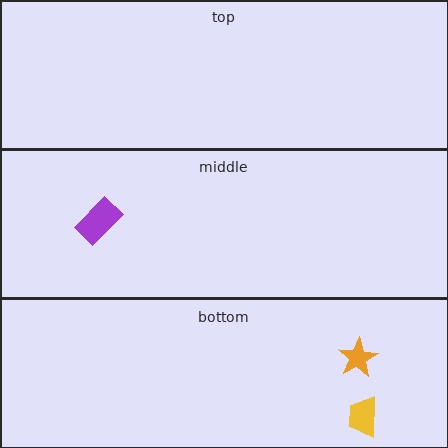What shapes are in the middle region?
The purple rectangle.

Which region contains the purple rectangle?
The middle region.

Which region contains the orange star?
The bottom region.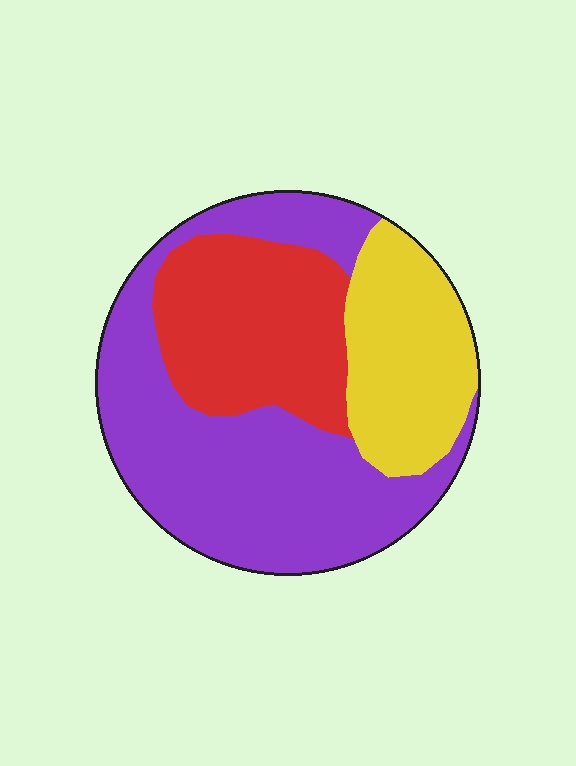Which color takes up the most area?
Purple, at roughly 50%.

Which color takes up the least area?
Yellow, at roughly 20%.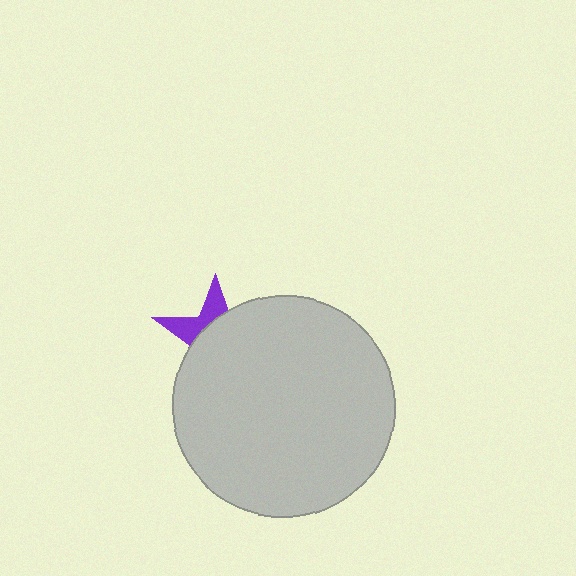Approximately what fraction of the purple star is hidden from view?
Roughly 69% of the purple star is hidden behind the light gray circle.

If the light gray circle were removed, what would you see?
You would see the complete purple star.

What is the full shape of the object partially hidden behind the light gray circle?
The partially hidden object is a purple star.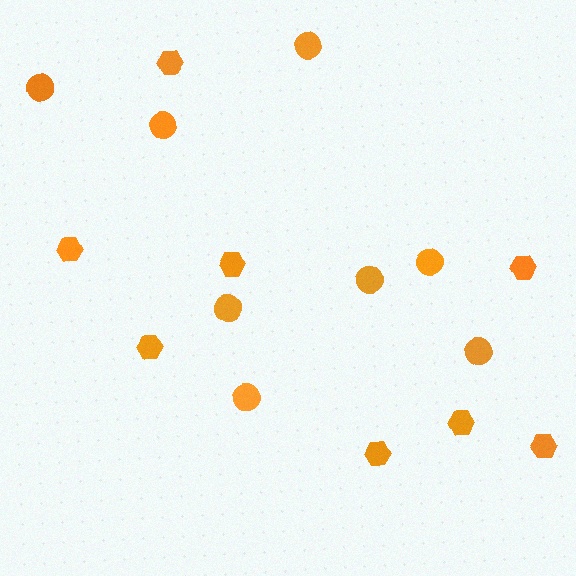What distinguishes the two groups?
There are 2 groups: one group of circles (8) and one group of hexagons (8).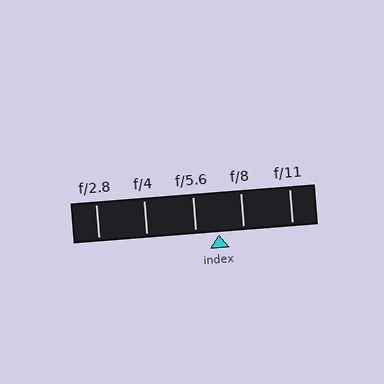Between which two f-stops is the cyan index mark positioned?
The index mark is between f/5.6 and f/8.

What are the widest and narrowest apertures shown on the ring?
The widest aperture shown is f/2.8 and the narrowest is f/11.